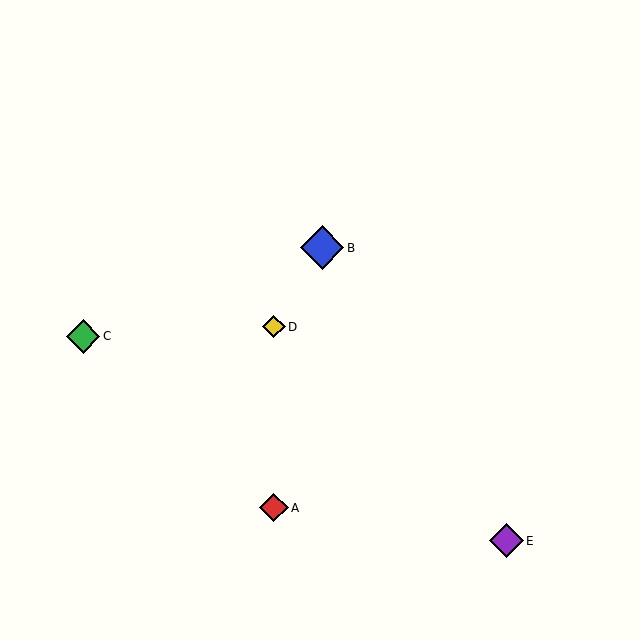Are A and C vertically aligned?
No, A is at x≈274 and C is at x≈83.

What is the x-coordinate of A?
Object A is at x≈274.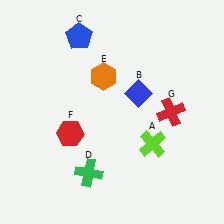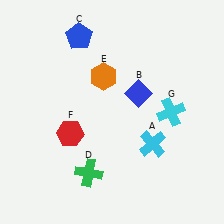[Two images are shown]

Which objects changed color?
A changed from lime to cyan. G changed from red to cyan.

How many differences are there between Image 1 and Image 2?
There are 2 differences between the two images.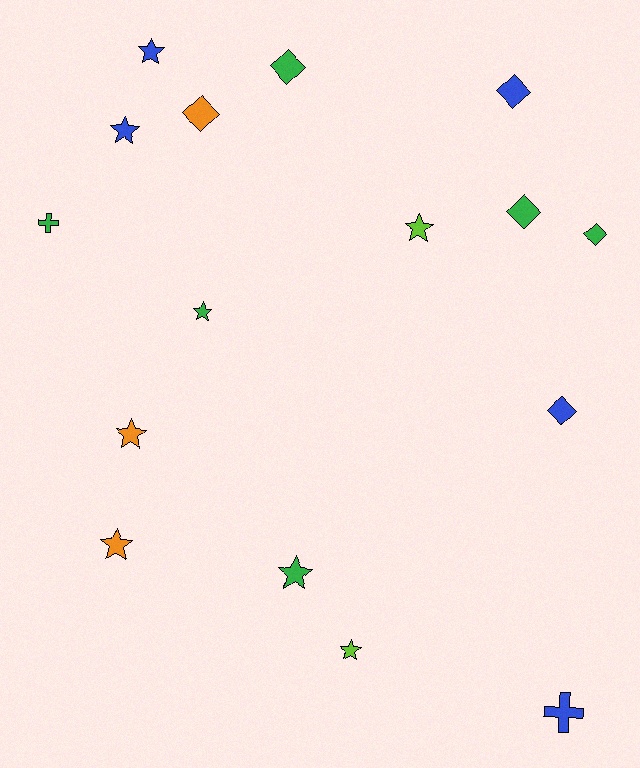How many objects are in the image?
There are 16 objects.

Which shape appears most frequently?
Star, with 8 objects.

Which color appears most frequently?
Green, with 6 objects.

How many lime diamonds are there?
There are no lime diamonds.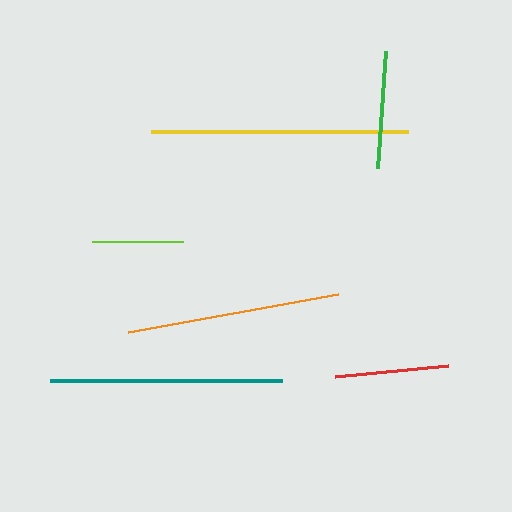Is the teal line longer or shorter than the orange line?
The teal line is longer than the orange line.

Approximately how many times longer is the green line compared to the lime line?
The green line is approximately 1.3 times the length of the lime line.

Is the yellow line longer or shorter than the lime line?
The yellow line is longer than the lime line.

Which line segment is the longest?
The yellow line is the longest at approximately 256 pixels.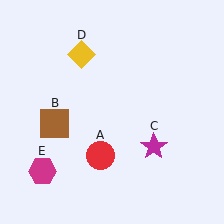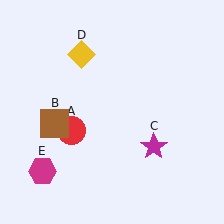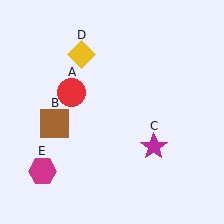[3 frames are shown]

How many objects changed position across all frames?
1 object changed position: red circle (object A).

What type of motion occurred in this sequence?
The red circle (object A) rotated clockwise around the center of the scene.